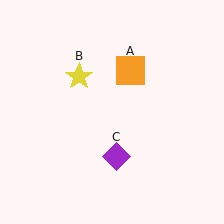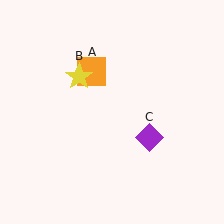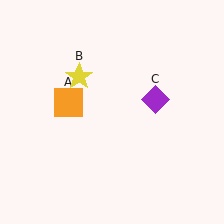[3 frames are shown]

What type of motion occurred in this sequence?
The orange square (object A), purple diamond (object C) rotated counterclockwise around the center of the scene.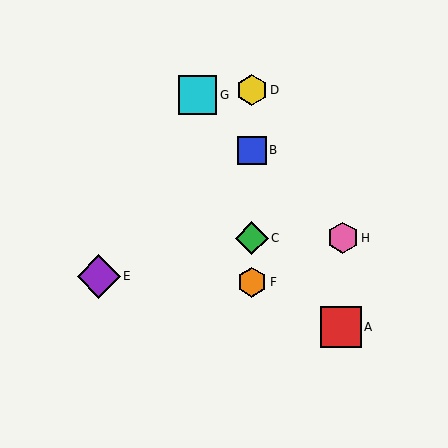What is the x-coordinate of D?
Object D is at x≈252.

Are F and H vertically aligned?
No, F is at x≈252 and H is at x≈343.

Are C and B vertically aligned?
Yes, both are at x≈252.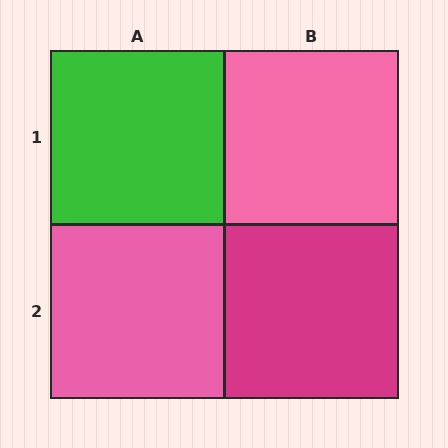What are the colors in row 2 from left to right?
Pink, magenta.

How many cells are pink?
2 cells are pink.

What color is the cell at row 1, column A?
Green.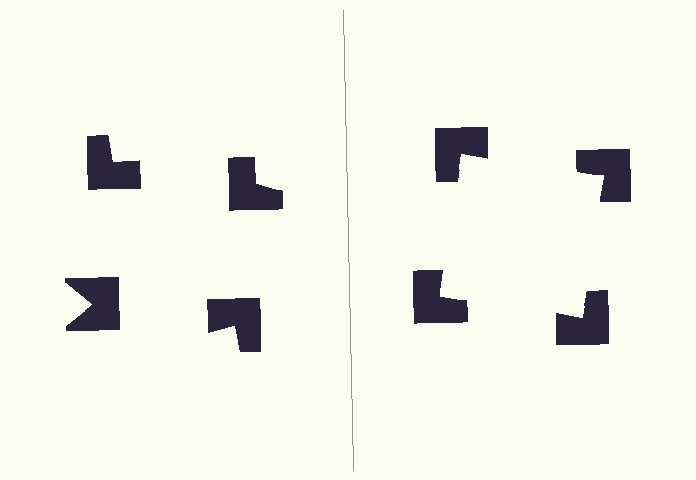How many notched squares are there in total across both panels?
8 — 4 on each side.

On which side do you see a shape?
An illusory square appears on the right side. On the left side the wedge cuts are rotated, so no coherent shape forms.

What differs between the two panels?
The notched squares are positioned identically on both sides; only the wedge orientations differ. On the right they align to a square; on the left they are misaligned.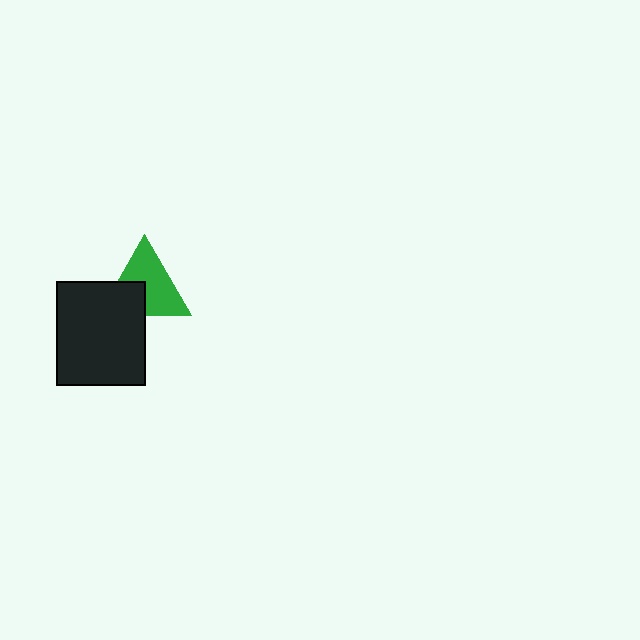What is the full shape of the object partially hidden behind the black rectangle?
The partially hidden object is a green triangle.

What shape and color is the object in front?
The object in front is a black rectangle.